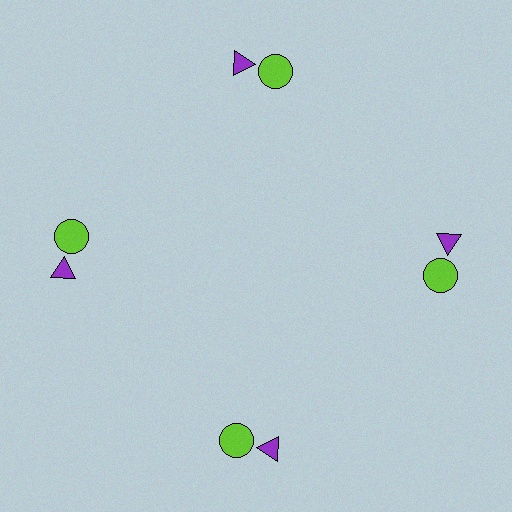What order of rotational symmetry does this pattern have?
This pattern has 4-fold rotational symmetry.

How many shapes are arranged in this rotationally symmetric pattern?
There are 8 shapes, arranged in 4 groups of 2.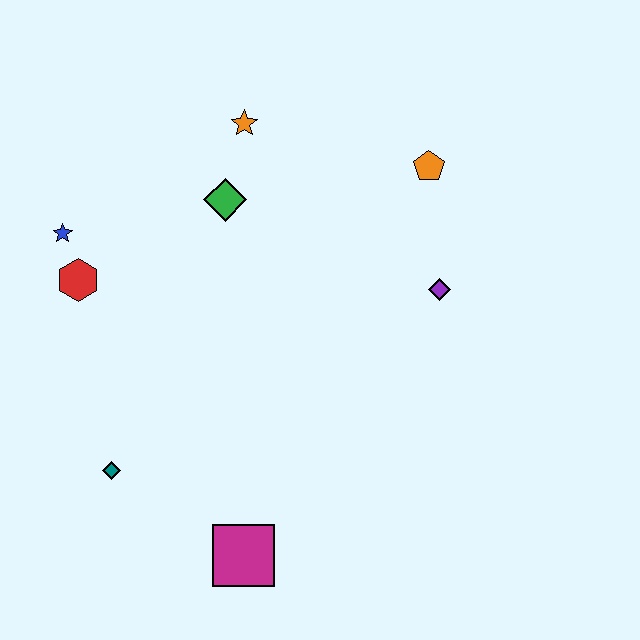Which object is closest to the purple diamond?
The orange pentagon is closest to the purple diamond.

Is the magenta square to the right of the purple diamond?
No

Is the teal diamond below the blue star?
Yes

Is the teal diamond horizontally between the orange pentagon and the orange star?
No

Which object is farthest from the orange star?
The magenta square is farthest from the orange star.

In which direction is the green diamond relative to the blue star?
The green diamond is to the right of the blue star.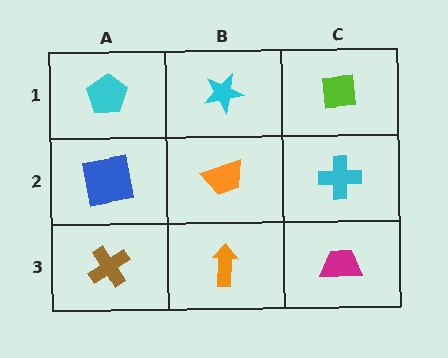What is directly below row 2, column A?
A brown cross.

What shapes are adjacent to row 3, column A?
A blue square (row 2, column A), an orange arrow (row 3, column B).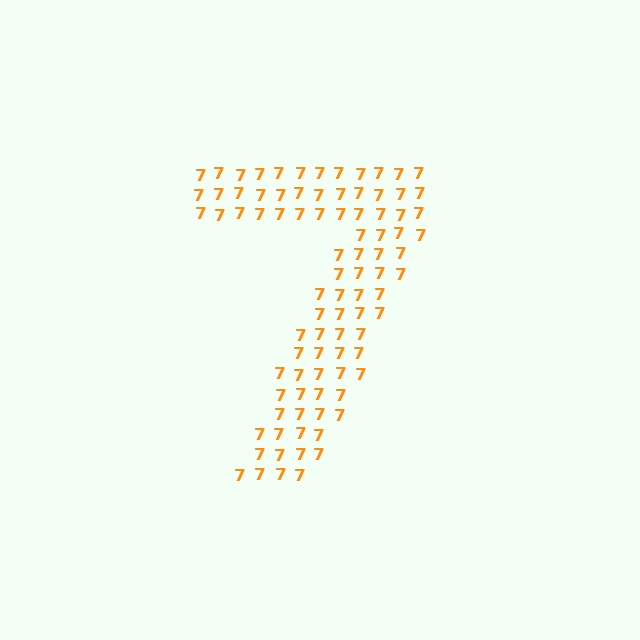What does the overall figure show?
The overall figure shows the digit 7.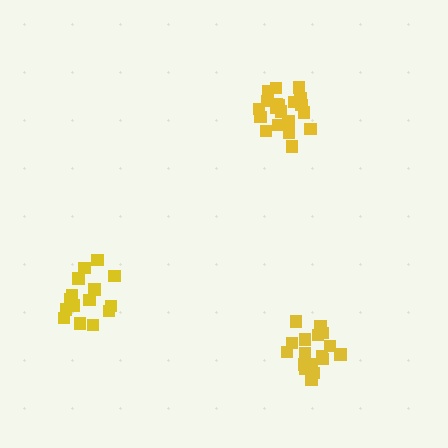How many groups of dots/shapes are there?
There are 3 groups.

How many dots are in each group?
Group 1: 15 dots, Group 2: 17 dots, Group 3: 21 dots (53 total).